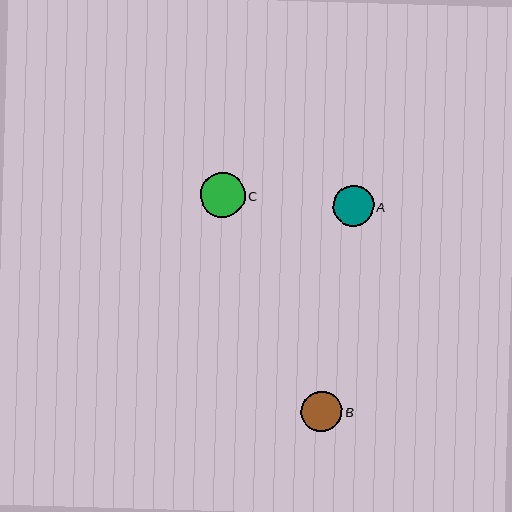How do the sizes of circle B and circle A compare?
Circle B and circle A are approximately the same size.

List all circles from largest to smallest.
From largest to smallest: C, B, A.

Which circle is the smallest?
Circle A is the smallest with a size of approximately 40 pixels.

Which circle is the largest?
Circle C is the largest with a size of approximately 45 pixels.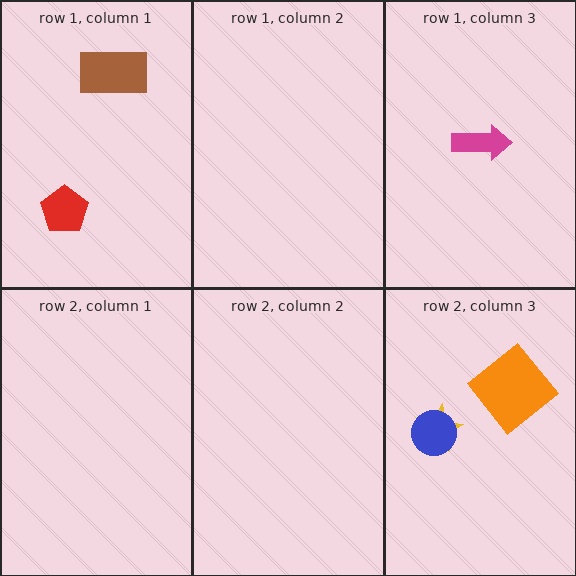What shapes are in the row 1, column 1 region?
The brown rectangle, the red pentagon.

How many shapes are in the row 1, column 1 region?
2.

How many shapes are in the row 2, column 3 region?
3.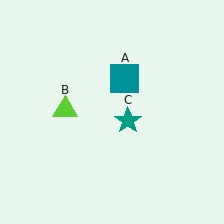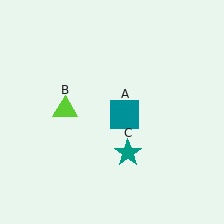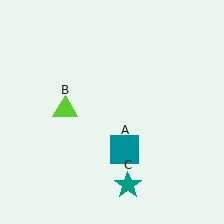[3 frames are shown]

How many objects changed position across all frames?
2 objects changed position: teal square (object A), teal star (object C).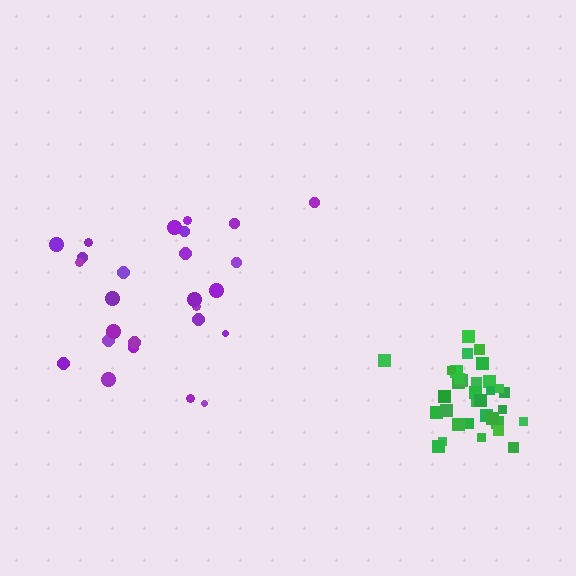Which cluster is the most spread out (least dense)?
Purple.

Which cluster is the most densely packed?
Green.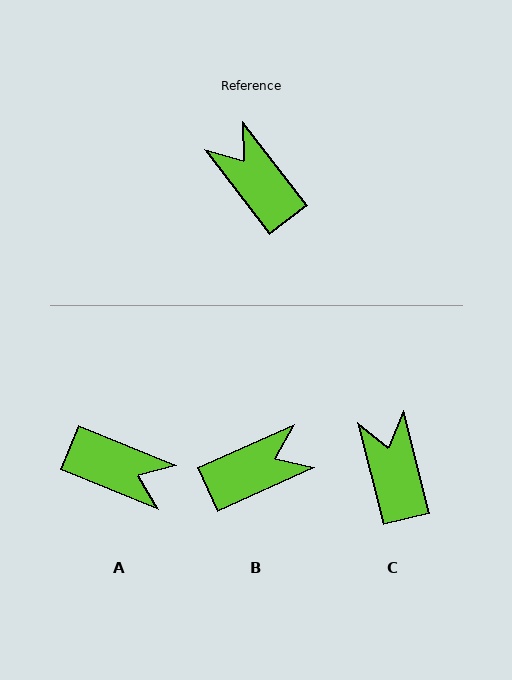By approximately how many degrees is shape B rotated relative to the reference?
Approximately 103 degrees clockwise.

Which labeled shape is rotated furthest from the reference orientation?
A, about 150 degrees away.